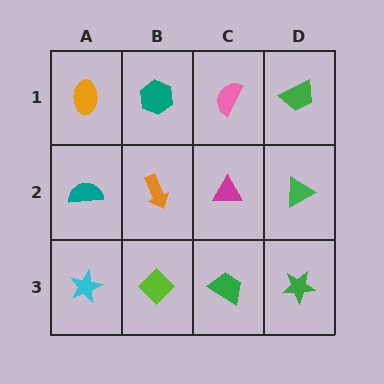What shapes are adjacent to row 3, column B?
An orange arrow (row 2, column B), a cyan star (row 3, column A), a green trapezoid (row 3, column C).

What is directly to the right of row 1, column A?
A teal hexagon.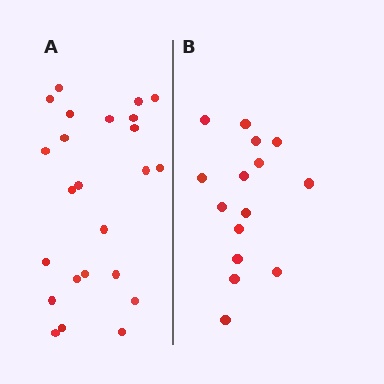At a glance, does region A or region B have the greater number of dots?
Region A (the left region) has more dots.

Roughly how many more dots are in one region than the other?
Region A has roughly 8 or so more dots than region B.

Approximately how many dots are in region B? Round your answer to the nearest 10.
About 20 dots. (The exact count is 15, which rounds to 20.)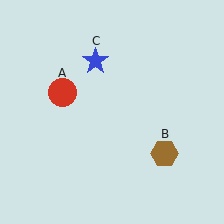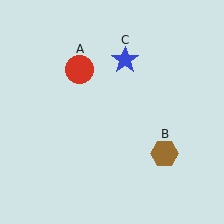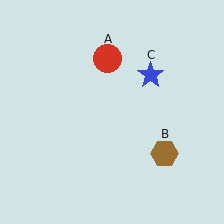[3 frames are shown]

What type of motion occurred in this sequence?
The red circle (object A), blue star (object C) rotated clockwise around the center of the scene.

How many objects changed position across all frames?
2 objects changed position: red circle (object A), blue star (object C).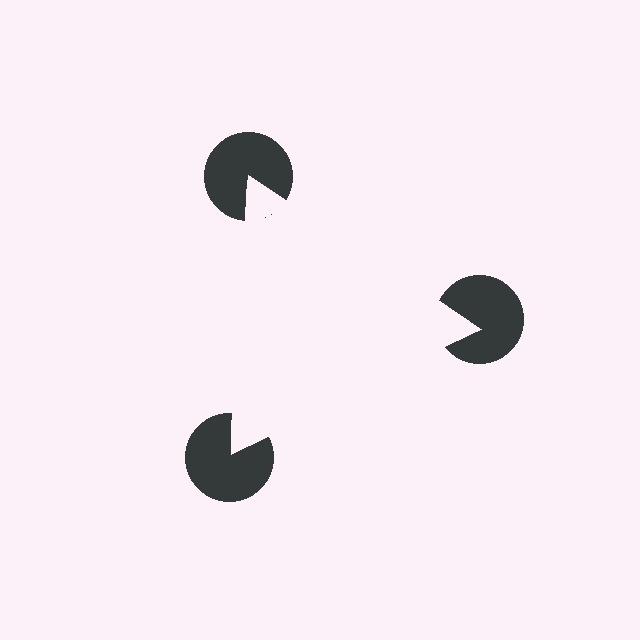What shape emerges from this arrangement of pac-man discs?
An illusory triangle — its edges are inferred from the aligned wedge cuts in the pac-man discs, not physically drawn.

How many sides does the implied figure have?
3 sides.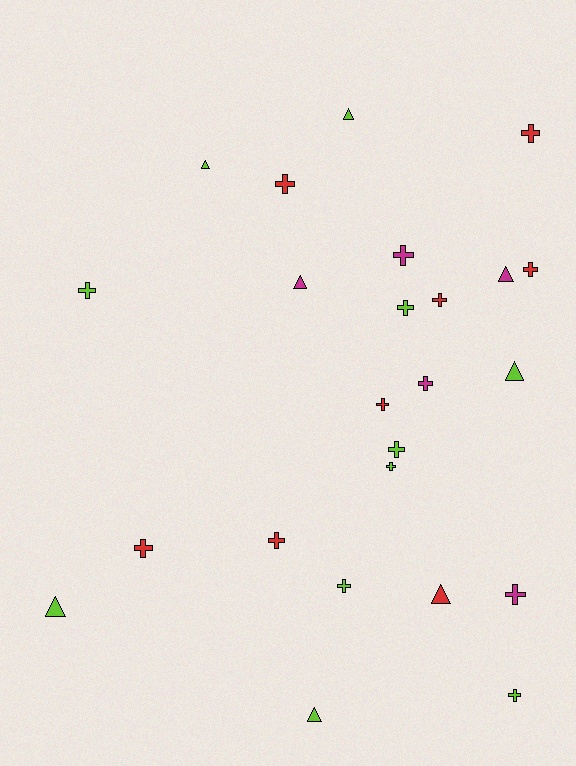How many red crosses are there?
There are 7 red crosses.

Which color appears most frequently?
Lime, with 11 objects.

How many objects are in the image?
There are 24 objects.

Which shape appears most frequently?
Cross, with 16 objects.